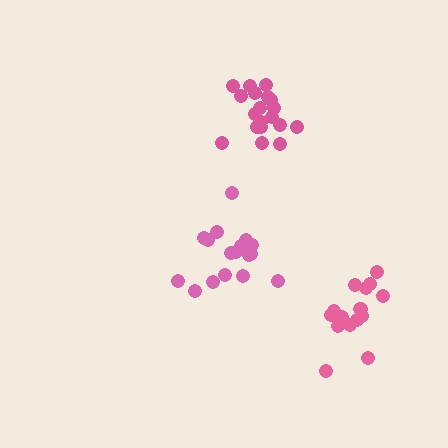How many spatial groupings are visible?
There are 3 spatial groupings.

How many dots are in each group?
Group 1: 18 dots, Group 2: 19 dots, Group 3: 16 dots (53 total).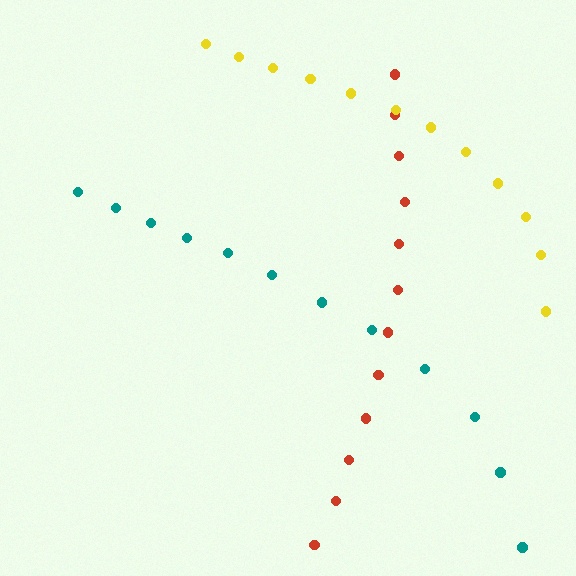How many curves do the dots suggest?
There are 3 distinct paths.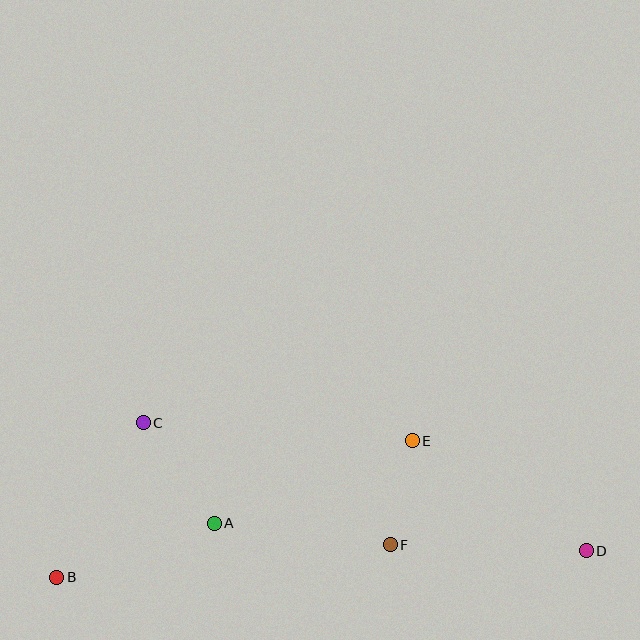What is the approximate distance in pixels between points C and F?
The distance between C and F is approximately 276 pixels.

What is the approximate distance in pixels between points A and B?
The distance between A and B is approximately 167 pixels.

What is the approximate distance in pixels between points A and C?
The distance between A and C is approximately 123 pixels.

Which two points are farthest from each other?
Points B and D are farthest from each other.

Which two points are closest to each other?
Points E and F are closest to each other.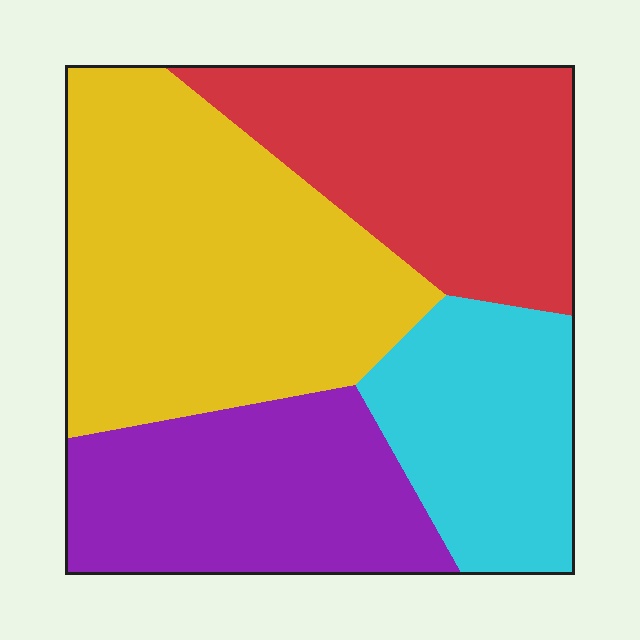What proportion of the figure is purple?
Purple covers roughly 20% of the figure.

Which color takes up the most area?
Yellow, at roughly 35%.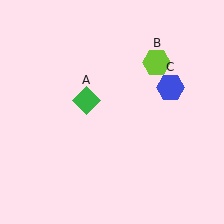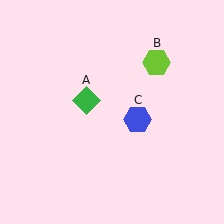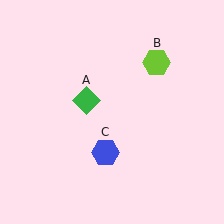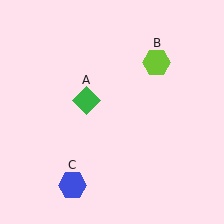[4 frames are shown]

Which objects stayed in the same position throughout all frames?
Green diamond (object A) and lime hexagon (object B) remained stationary.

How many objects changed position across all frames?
1 object changed position: blue hexagon (object C).